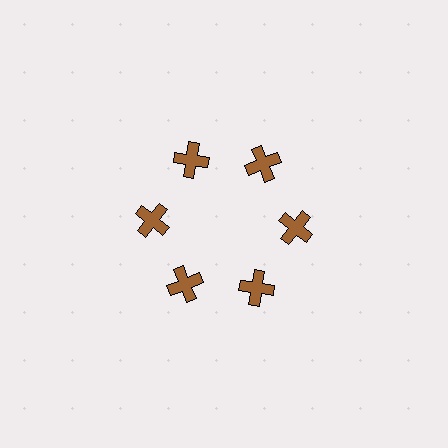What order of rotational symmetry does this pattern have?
This pattern has 6-fold rotational symmetry.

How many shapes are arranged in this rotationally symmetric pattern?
There are 6 shapes, arranged in 6 groups of 1.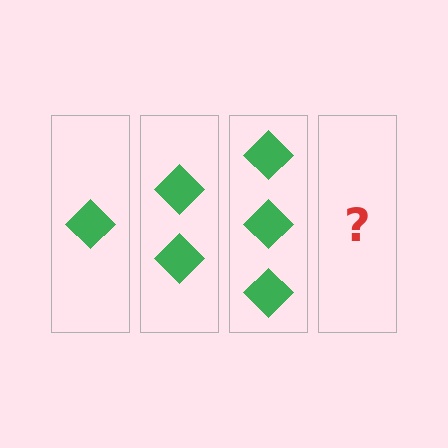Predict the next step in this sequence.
The next step is 4 diamonds.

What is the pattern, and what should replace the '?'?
The pattern is that each step adds one more diamond. The '?' should be 4 diamonds.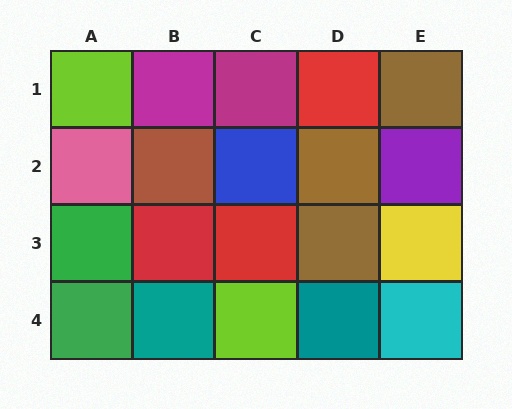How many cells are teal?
2 cells are teal.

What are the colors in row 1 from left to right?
Lime, magenta, magenta, red, brown.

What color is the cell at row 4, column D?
Teal.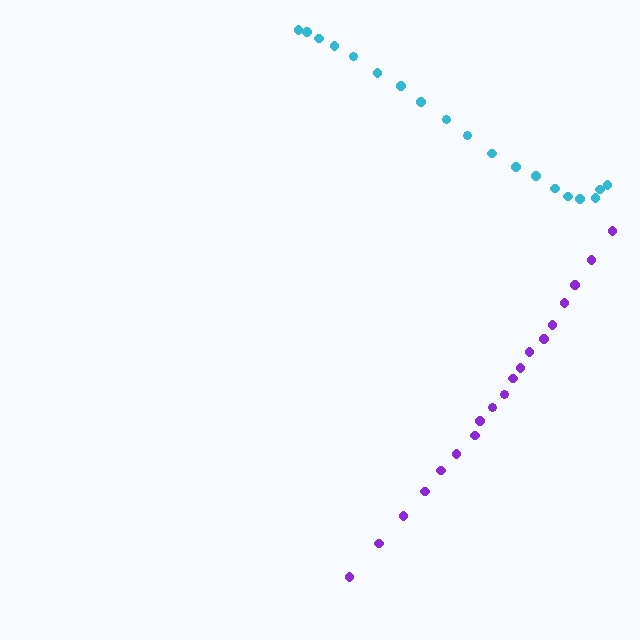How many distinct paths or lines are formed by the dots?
There are 2 distinct paths.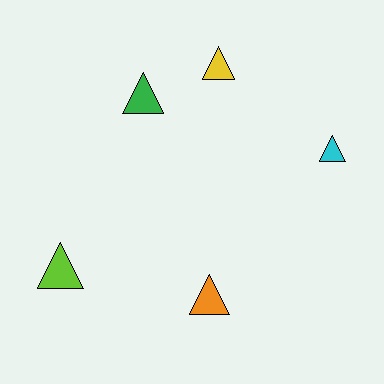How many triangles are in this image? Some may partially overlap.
There are 5 triangles.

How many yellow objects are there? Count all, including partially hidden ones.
There is 1 yellow object.